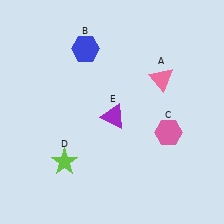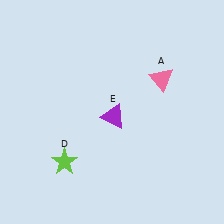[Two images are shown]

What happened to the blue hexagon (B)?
The blue hexagon (B) was removed in Image 2. It was in the top-left area of Image 1.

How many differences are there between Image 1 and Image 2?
There are 2 differences between the two images.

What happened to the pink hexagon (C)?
The pink hexagon (C) was removed in Image 2. It was in the bottom-right area of Image 1.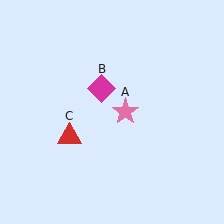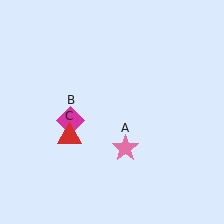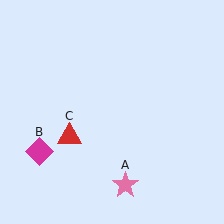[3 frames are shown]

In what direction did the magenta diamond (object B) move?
The magenta diamond (object B) moved down and to the left.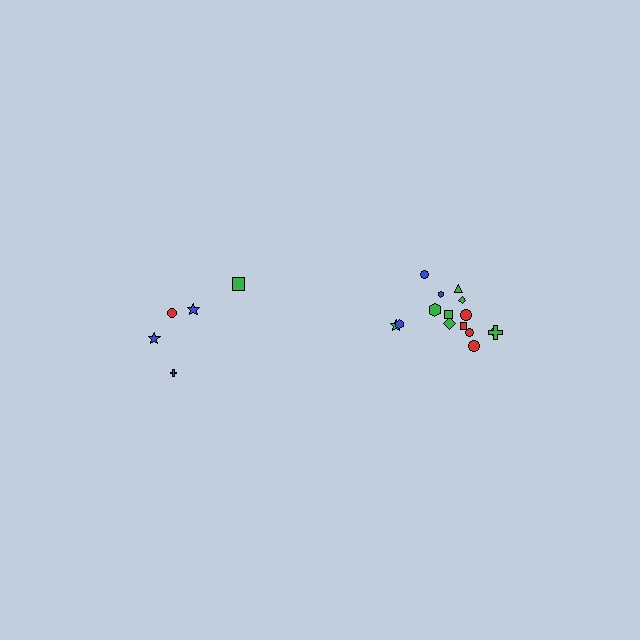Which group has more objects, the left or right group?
The right group.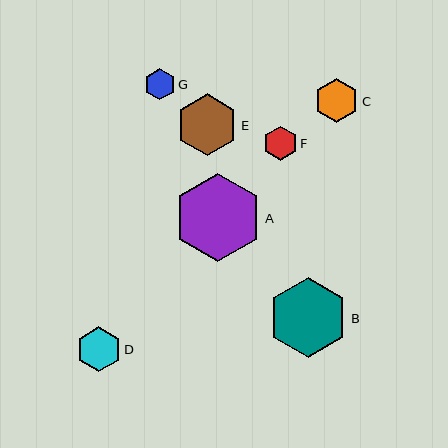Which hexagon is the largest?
Hexagon A is the largest with a size of approximately 88 pixels.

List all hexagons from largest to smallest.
From largest to smallest: A, B, E, D, C, F, G.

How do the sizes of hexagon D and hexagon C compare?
Hexagon D and hexagon C are approximately the same size.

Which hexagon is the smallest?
Hexagon G is the smallest with a size of approximately 31 pixels.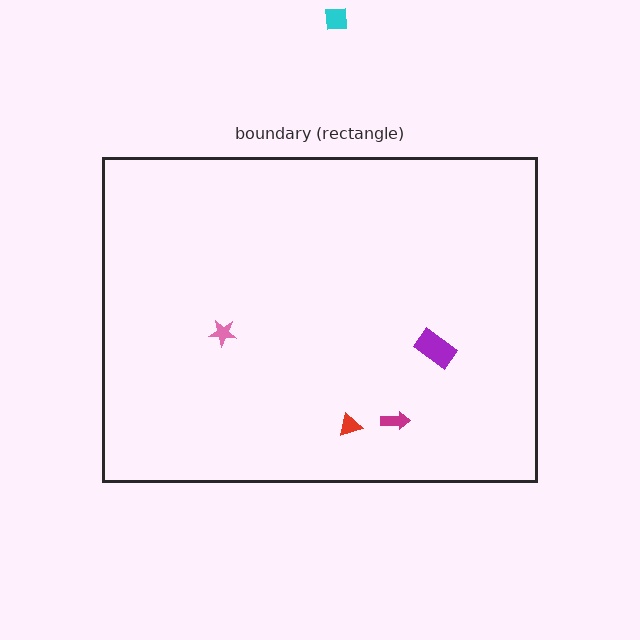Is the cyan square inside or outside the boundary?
Outside.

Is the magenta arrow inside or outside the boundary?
Inside.